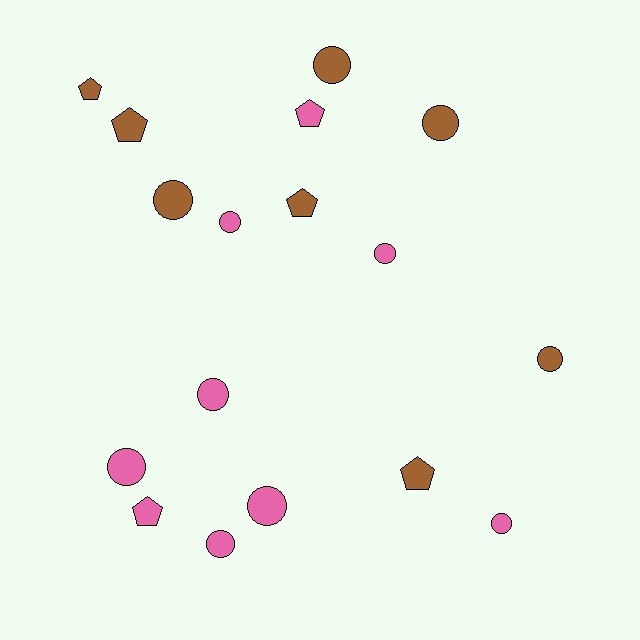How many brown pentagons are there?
There are 4 brown pentagons.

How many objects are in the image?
There are 17 objects.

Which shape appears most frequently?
Circle, with 11 objects.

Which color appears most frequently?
Pink, with 9 objects.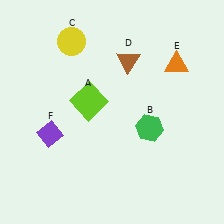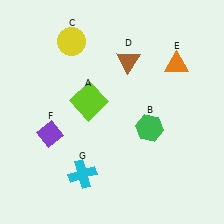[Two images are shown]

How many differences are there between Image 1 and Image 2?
There is 1 difference between the two images.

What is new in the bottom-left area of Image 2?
A cyan cross (G) was added in the bottom-left area of Image 2.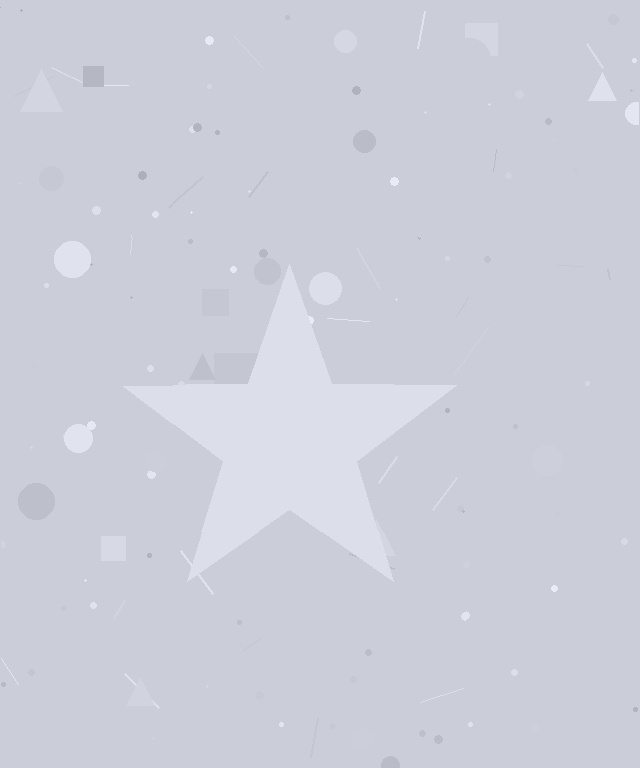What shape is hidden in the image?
A star is hidden in the image.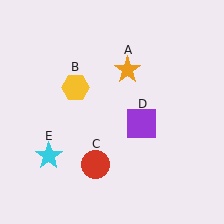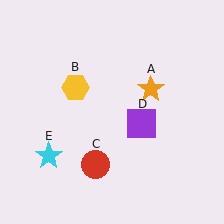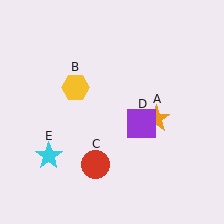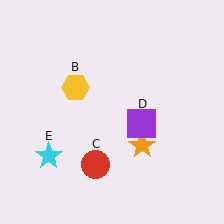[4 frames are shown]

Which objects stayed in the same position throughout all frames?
Yellow hexagon (object B) and red circle (object C) and purple square (object D) and cyan star (object E) remained stationary.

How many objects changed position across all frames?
1 object changed position: orange star (object A).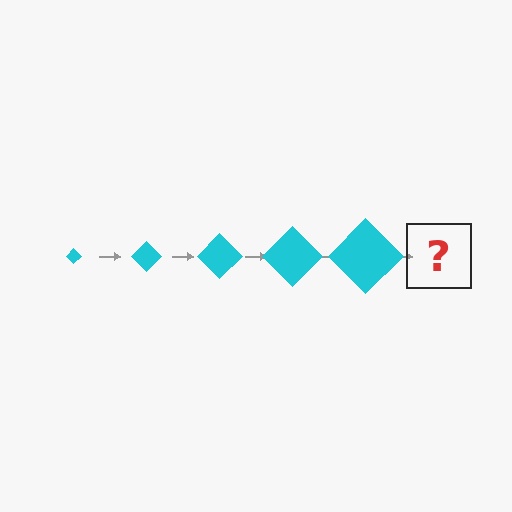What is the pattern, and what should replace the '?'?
The pattern is that the diamond gets progressively larger each step. The '?' should be a cyan diamond, larger than the previous one.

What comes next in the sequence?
The next element should be a cyan diamond, larger than the previous one.